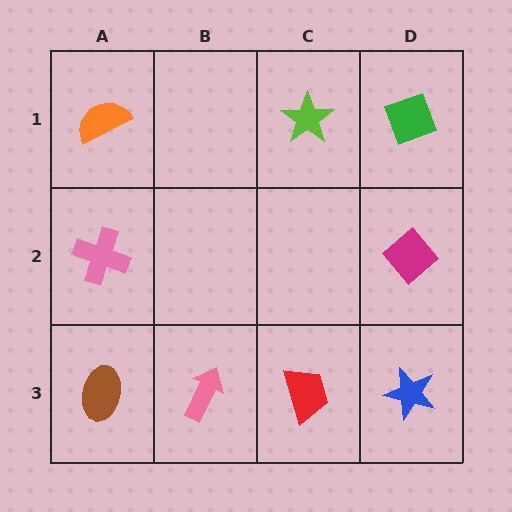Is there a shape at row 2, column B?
No, that cell is empty.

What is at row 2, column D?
A magenta diamond.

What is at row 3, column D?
A blue star.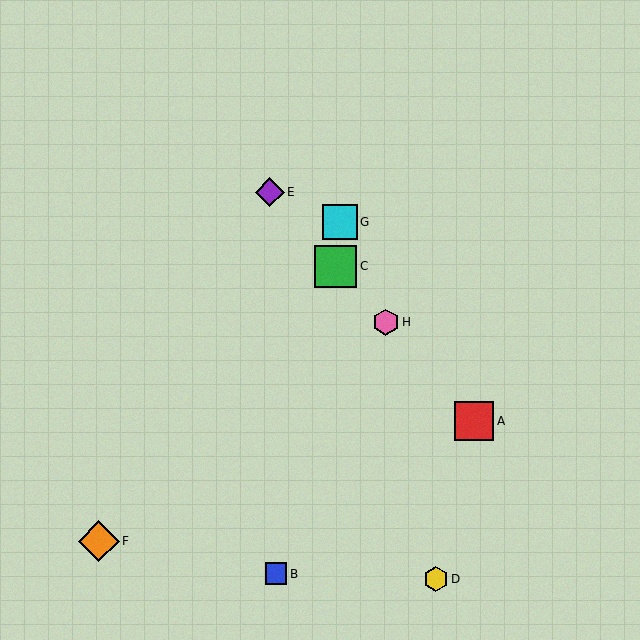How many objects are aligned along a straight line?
4 objects (A, C, E, H) are aligned along a straight line.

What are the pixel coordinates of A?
Object A is at (474, 421).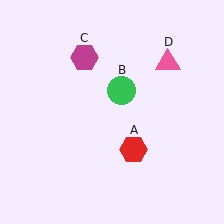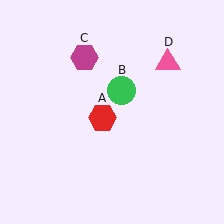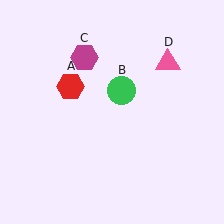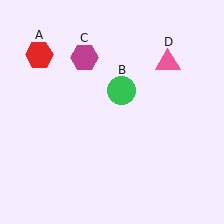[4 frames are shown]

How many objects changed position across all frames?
1 object changed position: red hexagon (object A).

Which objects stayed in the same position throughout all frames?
Green circle (object B) and magenta hexagon (object C) and pink triangle (object D) remained stationary.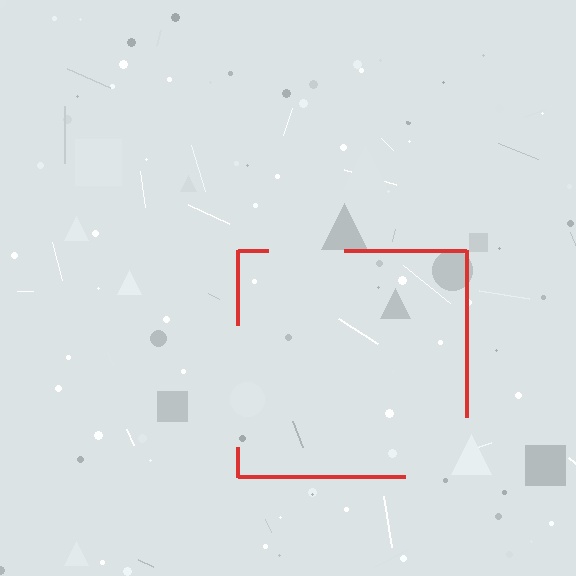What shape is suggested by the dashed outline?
The dashed outline suggests a square.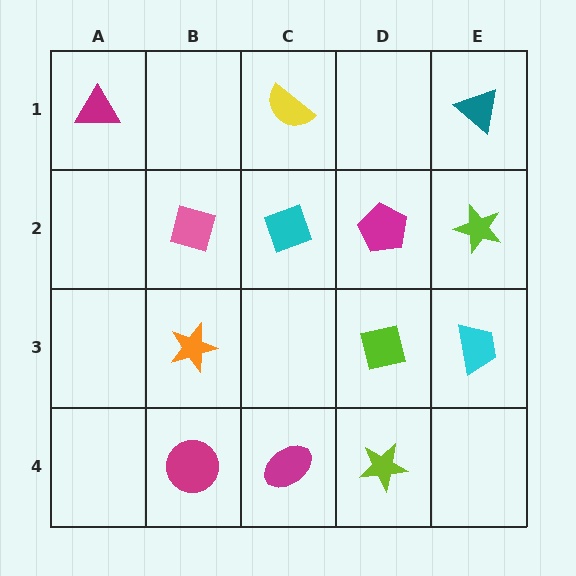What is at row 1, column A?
A magenta triangle.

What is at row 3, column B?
An orange star.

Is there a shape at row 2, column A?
No, that cell is empty.